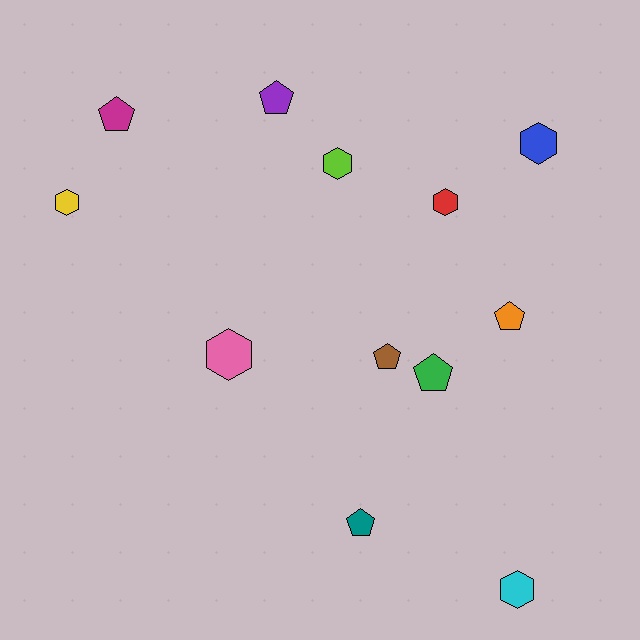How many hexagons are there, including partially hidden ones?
There are 6 hexagons.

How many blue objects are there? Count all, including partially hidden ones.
There is 1 blue object.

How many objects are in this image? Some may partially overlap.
There are 12 objects.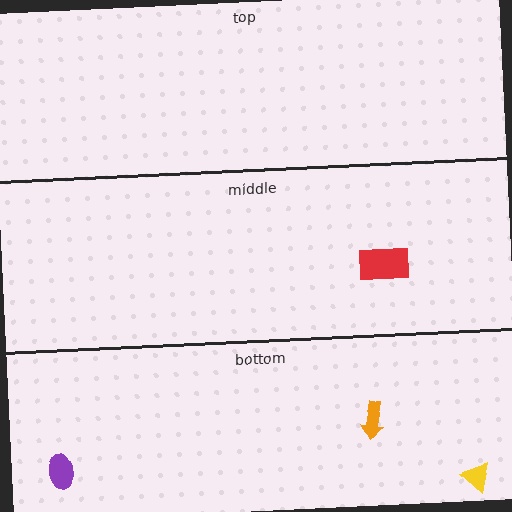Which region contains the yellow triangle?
The bottom region.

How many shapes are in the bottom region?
3.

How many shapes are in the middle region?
1.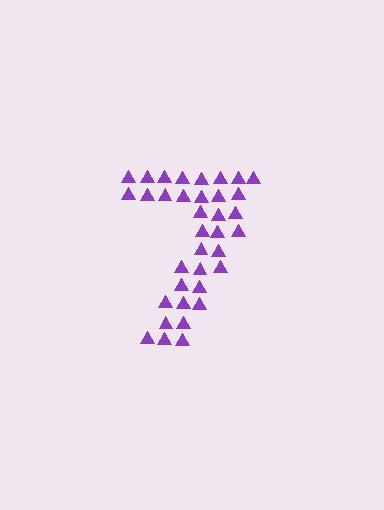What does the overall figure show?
The overall figure shows the digit 7.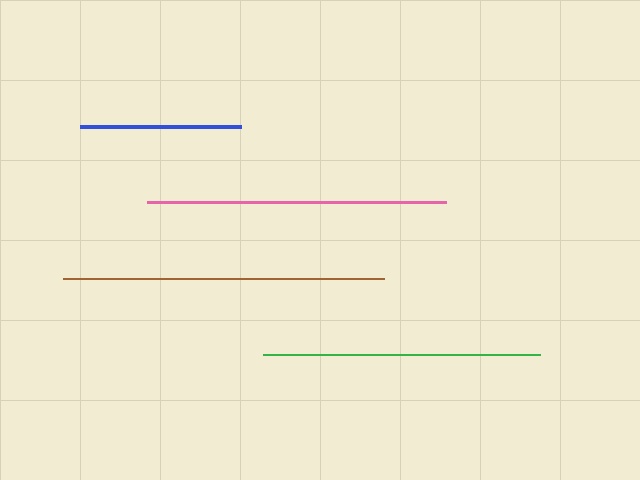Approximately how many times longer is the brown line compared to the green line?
The brown line is approximately 1.2 times the length of the green line.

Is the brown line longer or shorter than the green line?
The brown line is longer than the green line.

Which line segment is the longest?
The brown line is the longest at approximately 321 pixels.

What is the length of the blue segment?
The blue segment is approximately 161 pixels long.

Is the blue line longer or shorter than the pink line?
The pink line is longer than the blue line.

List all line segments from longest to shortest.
From longest to shortest: brown, pink, green, blue.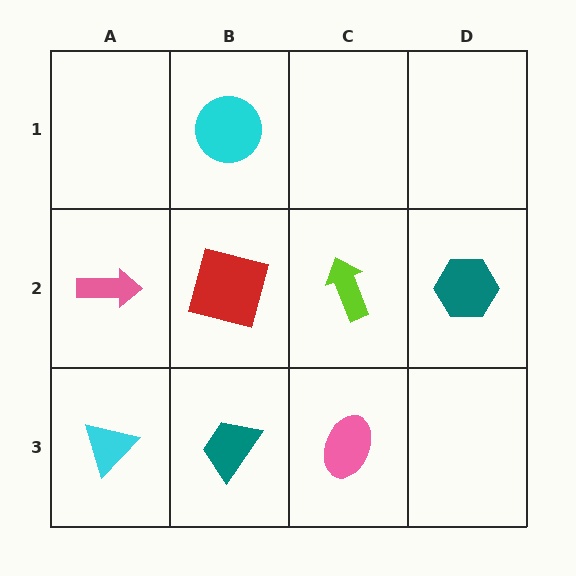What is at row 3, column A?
A cyan triangle.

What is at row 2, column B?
A red square.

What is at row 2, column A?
A pink arrow.